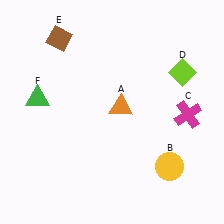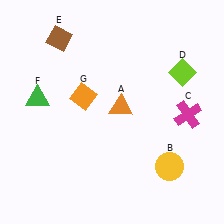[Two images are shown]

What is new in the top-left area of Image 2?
An orange diamond (G) was added in the top-left area of Image 2.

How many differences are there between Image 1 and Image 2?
There is 1 difference between the two images.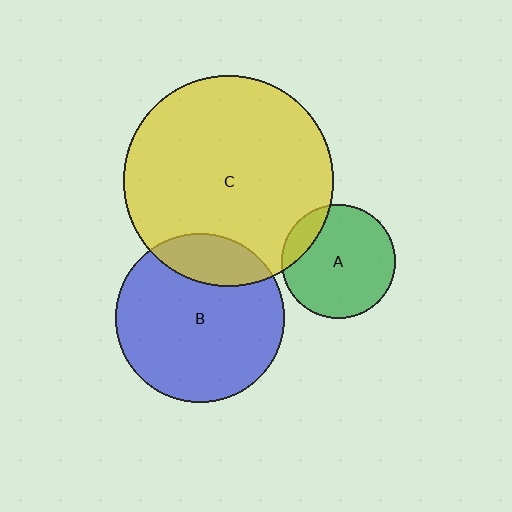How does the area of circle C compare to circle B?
Approximately 1.6 times.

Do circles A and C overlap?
Yes.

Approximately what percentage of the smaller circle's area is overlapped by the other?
Approximately 15%.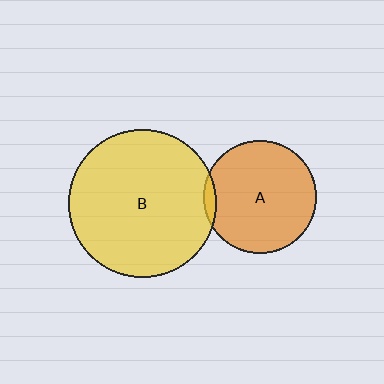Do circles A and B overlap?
Yes.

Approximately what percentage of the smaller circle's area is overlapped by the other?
Approximately 5%.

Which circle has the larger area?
Circle B (yellow).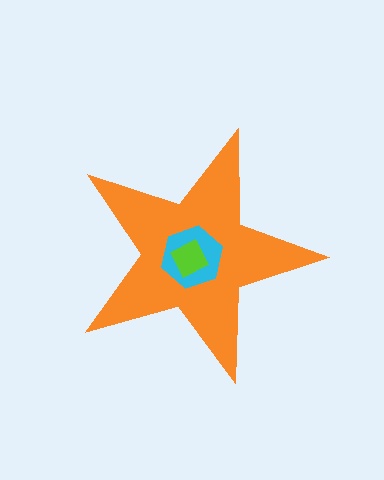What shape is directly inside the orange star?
The cyan hexagon.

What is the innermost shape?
The lime square.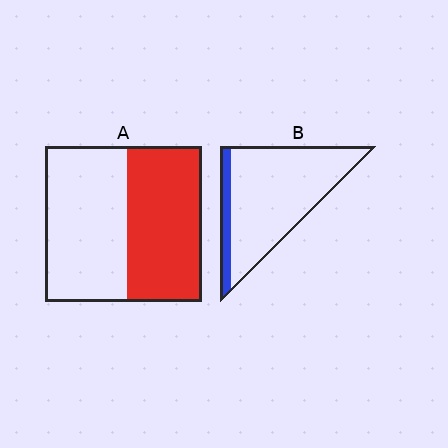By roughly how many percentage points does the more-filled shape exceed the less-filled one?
By roughly 35 percentage points (A over B).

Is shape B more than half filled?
No.